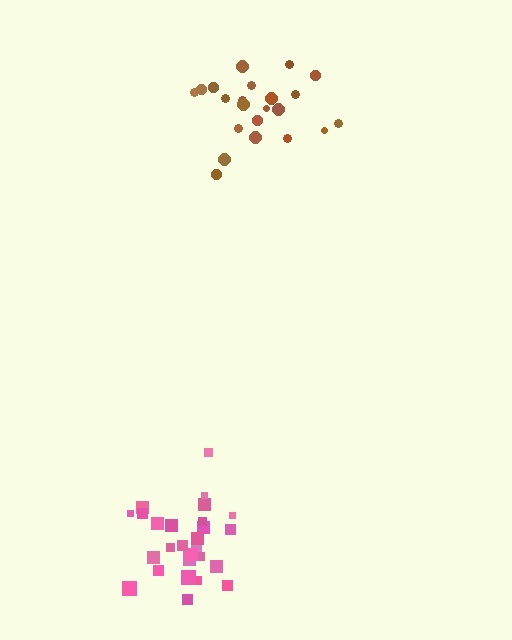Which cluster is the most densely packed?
Pink.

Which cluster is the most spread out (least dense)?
Brown.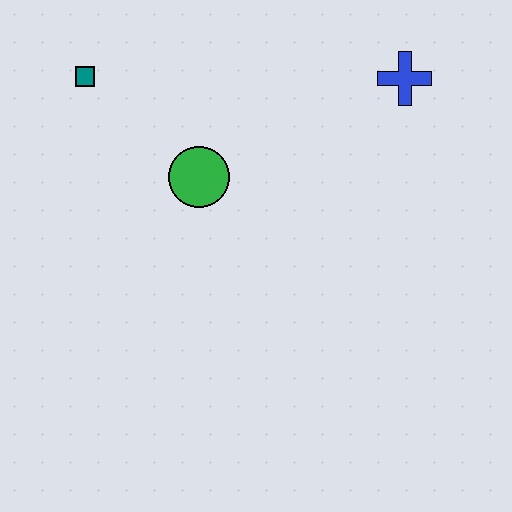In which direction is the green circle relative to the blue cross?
The green circle is to the left of the blue cross.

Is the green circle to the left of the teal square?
No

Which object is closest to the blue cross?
The green circle is closest to the blue cross.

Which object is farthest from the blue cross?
The teal square is farthest from the blue cross.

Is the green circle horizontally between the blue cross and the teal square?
Yes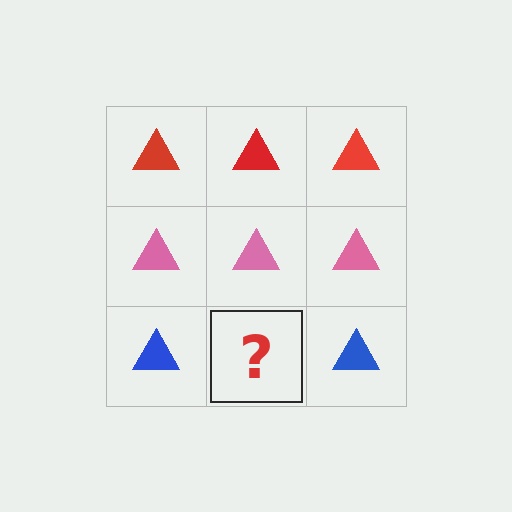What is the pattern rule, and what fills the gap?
The rule is that each row has a consistent color. The gap should be filled with a blue triangle.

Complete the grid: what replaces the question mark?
The question mark should be replaced with a blue triangle.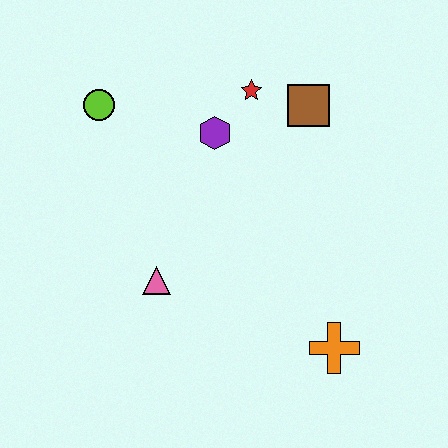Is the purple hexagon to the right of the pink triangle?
Yes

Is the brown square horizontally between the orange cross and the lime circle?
Yes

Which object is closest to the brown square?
The red star is closest to the brown square.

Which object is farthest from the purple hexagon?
The orange cross is farthest from the purple hexagon.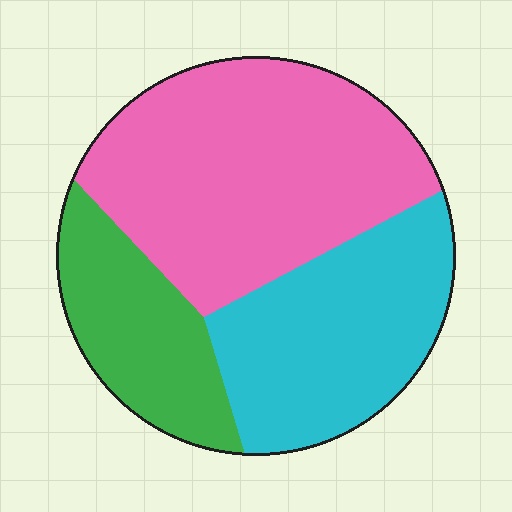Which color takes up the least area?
Green, at roughly 20%.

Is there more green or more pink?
Pink.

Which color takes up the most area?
Pink, at roughly 45%.